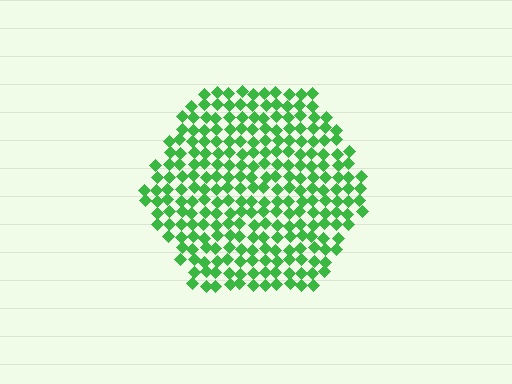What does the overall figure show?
The overall figure shows a hexagon.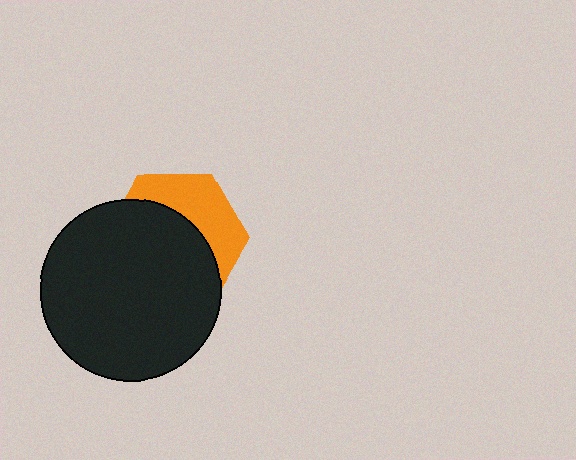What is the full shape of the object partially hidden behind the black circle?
The partially hidden object is an orange hexagon.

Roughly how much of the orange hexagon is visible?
A small part of it is visible (roughly 37%).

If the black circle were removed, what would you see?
You would see the complete orange hexagon.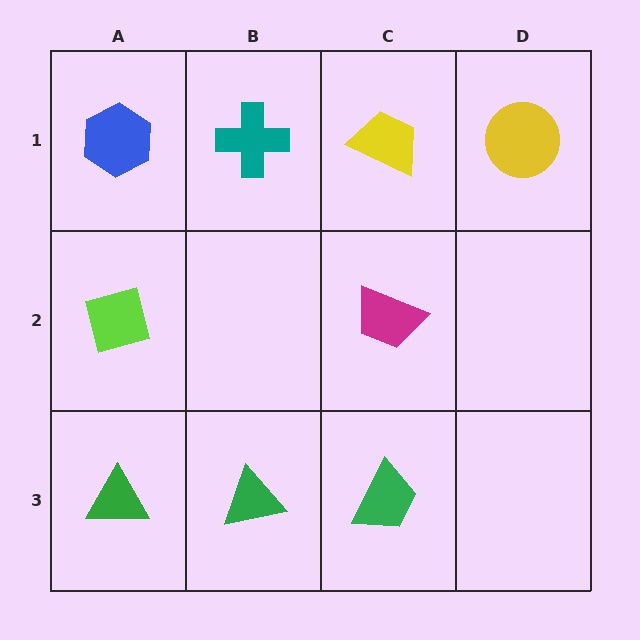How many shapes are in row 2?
2 shapes.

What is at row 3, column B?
A green triangle.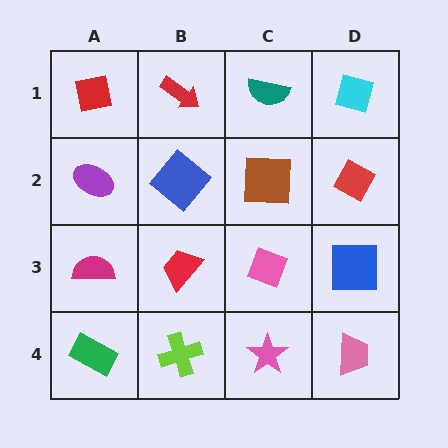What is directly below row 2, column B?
A red trapezoid.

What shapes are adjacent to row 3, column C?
A brown square (row 2, column C), a pink star (row 4, column C), a red trapezoid (row 3, column B), a blue square (row 3, column D).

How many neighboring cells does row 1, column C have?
3.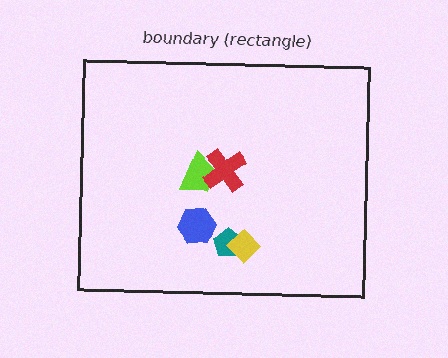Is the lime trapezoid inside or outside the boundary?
Inside.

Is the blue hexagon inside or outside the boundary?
Inside.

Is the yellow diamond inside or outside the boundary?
Inside.